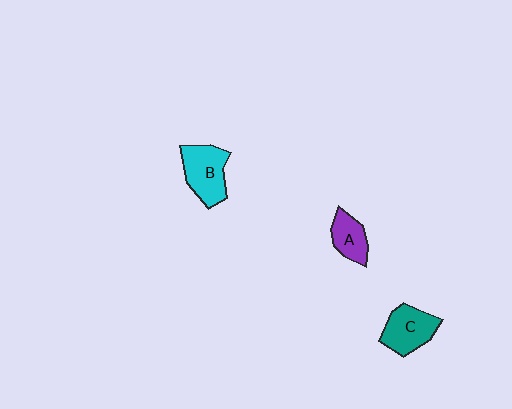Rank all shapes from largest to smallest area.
From largest to smallest: B (cyan), C (teal), A (purple).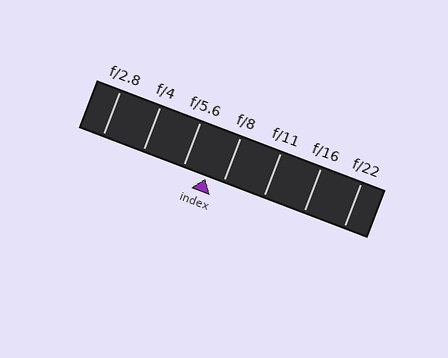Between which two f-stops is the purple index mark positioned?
The index mark is between f/5.6 and f/8.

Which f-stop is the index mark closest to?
The index mark is closest to f/8.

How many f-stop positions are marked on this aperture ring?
There are 7 f-stop positions marked.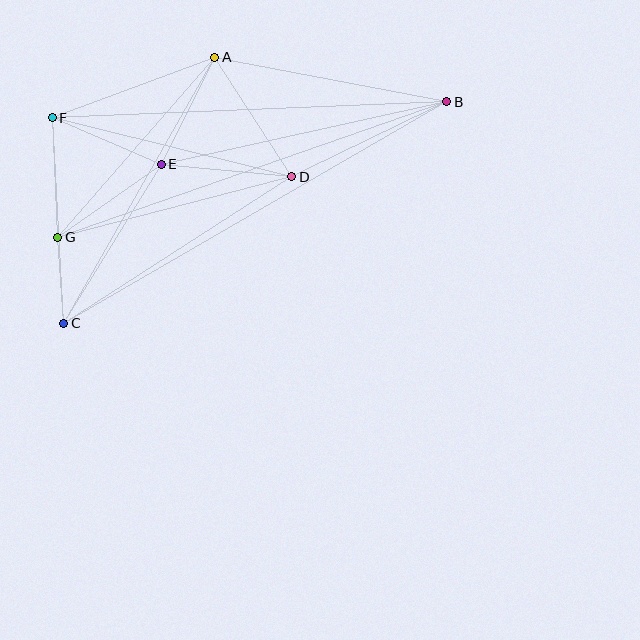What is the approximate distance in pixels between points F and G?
The distance between F and G is approximately 120 pixels.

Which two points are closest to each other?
Points C and G are closest to each other.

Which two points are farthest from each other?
Points B and C are farthest from each other.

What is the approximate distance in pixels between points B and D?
The distance between B and D is approximately 172 pixels.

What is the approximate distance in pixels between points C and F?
The distance between C and F is approximately 206 pixels.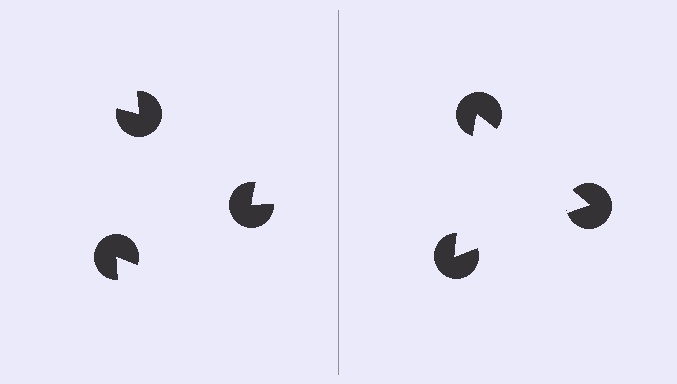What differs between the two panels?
The pac-man discs are positioned identically on both sides; only the wedge orientations differ. On the right they align to a triangle; on the left they are misaligned.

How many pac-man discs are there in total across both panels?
6 — 3 on each side.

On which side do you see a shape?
An illusory triangle appears on the right side. On the left side the wedge cuts are rotated, so no coherent shape forms.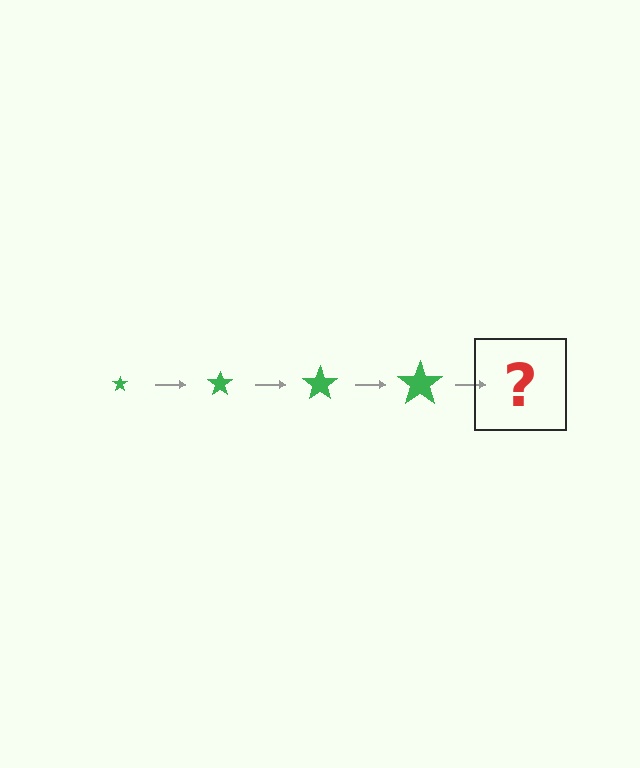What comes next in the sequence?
The next element should be a green star, larger than the previous one.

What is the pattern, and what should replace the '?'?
The pattern is that the star gets progressively larger each step. The '?' should be a green star, larger than the previous one.